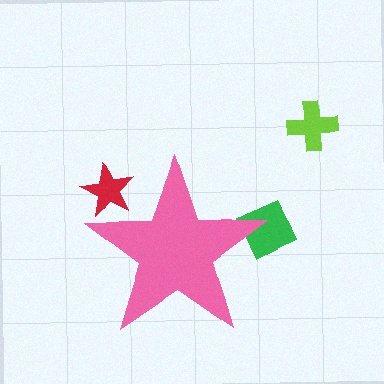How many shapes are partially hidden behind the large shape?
2 shapes are partially hidden.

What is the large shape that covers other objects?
A pink star.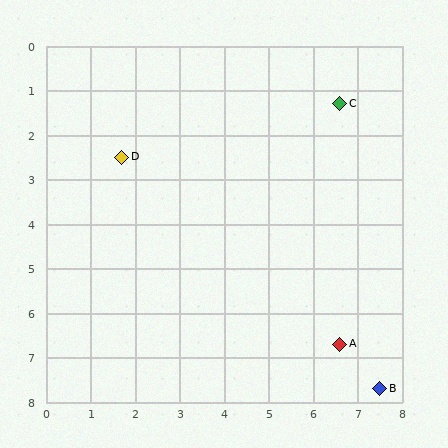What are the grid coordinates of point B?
Point B is at approximately (7.5, 7.7).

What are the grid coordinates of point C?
Point C is at approximately (6.6, 1.3).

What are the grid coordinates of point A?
Point A is at approximately (6.6, 6.7).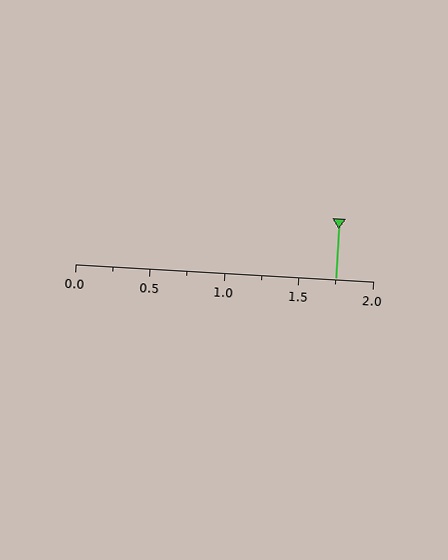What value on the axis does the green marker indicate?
The marker indicates approximately 1.75.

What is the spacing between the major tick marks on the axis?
The major ticks are spaced 0.5 apart.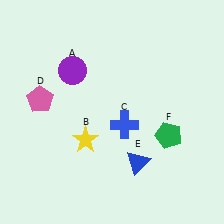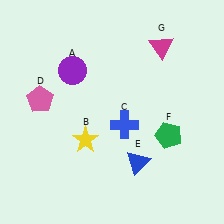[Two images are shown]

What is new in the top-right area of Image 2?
A magenta triangle (G) was added in the top-right area of Image 2.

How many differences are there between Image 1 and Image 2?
There is 1 difference between the two images.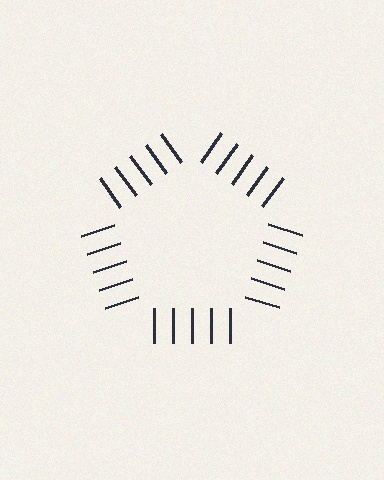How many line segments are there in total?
25 — 5 along each of the 5 edges.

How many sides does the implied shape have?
5 sides — the line-ends trace a pentagon.